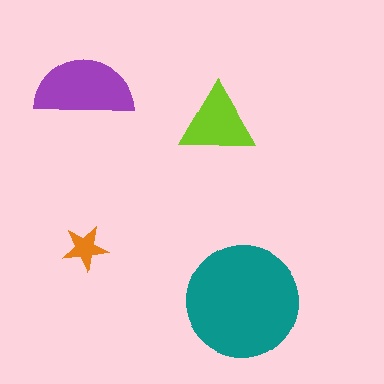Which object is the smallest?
The orange star.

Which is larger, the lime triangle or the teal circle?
The teal circle.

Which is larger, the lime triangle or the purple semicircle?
The purple semicircle.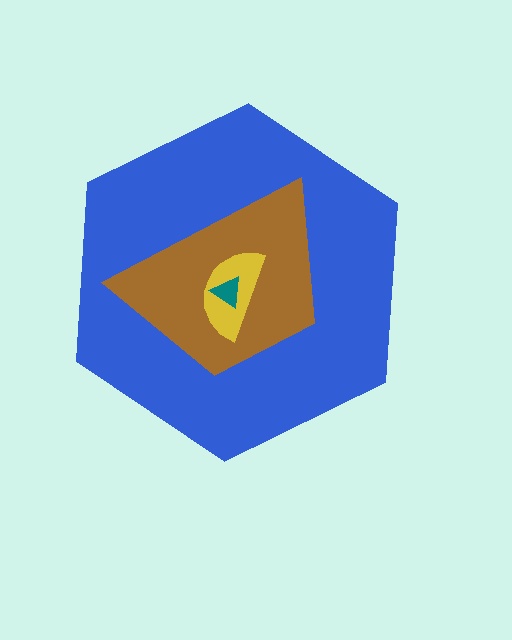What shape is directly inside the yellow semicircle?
The teal triangle.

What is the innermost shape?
The teal triangle.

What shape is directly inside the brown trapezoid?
The yellow semicircle.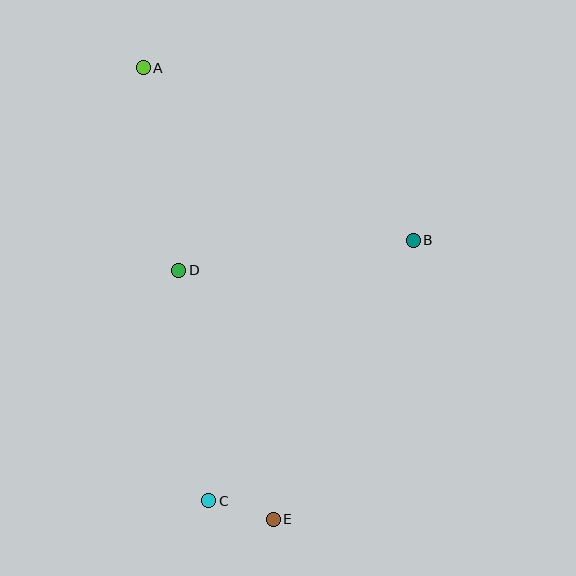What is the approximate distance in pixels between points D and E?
The distance between D and E is approximately 266 pixels.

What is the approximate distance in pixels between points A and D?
The distance between A and D is approximately 206 pixels.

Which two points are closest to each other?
Points C and E are closest to each other.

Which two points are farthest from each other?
Points A and E are farthest from each other.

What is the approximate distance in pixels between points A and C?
The distance between A and C is approximately 438 pixels.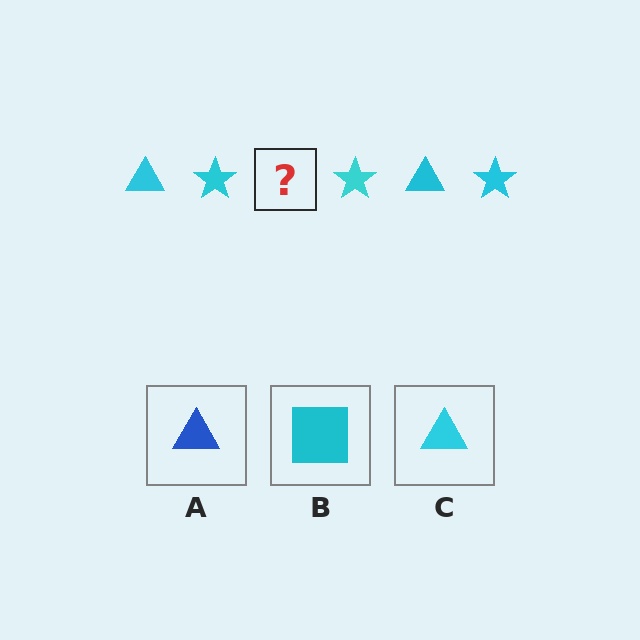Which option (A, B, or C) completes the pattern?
C.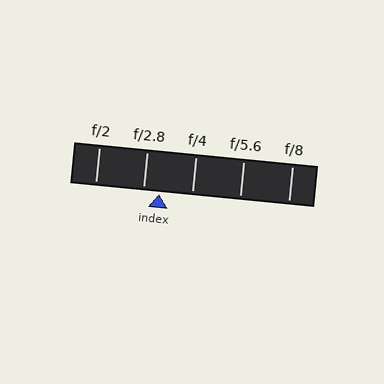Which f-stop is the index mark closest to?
The index mark is closest to f/2.8.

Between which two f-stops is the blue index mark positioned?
The index mark is between f/2.8 and f/4.